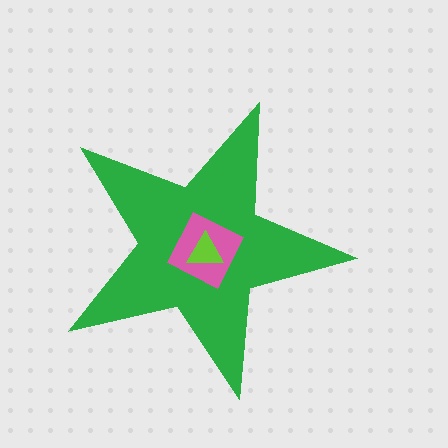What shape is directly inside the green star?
The pink square.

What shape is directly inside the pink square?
The lime triangle.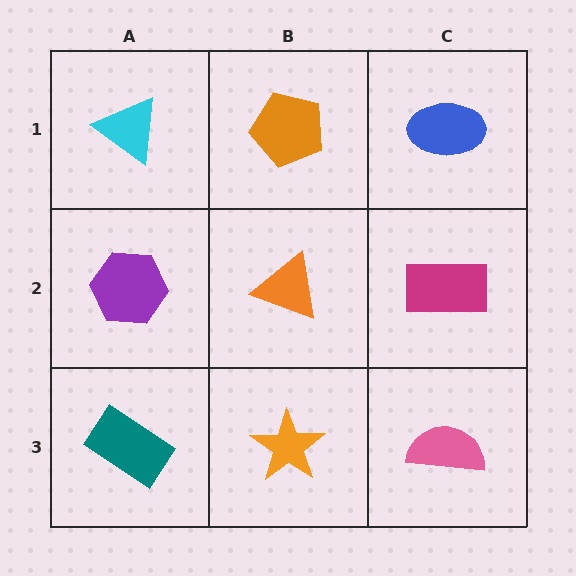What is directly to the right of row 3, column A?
An orange star.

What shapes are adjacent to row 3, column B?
An orange triangle (row 2, column B), a teal rectangle (row 3, column A), a pink semicircle (row 3, column C).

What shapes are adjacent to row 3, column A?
A purple hexagon (row 2, column A), an orange star (row 3, column B).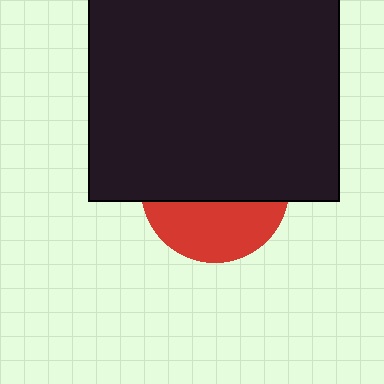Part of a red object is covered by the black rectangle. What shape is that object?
It is a circle.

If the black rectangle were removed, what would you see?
You would see the complete red circle.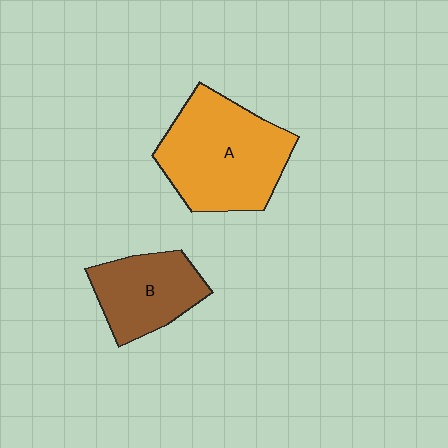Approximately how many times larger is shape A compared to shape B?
Approximately 1.6 times.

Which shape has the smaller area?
Shape B (brown).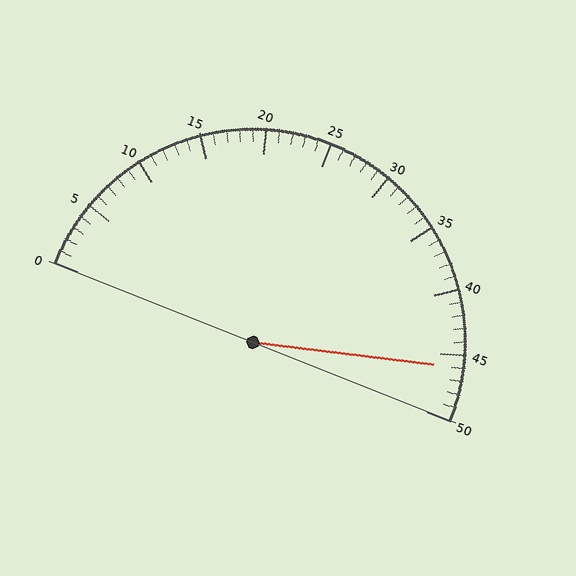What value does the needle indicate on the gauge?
The needle indicates approximately 46.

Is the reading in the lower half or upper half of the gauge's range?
The reading is in the upper half of the range (0 to 50).